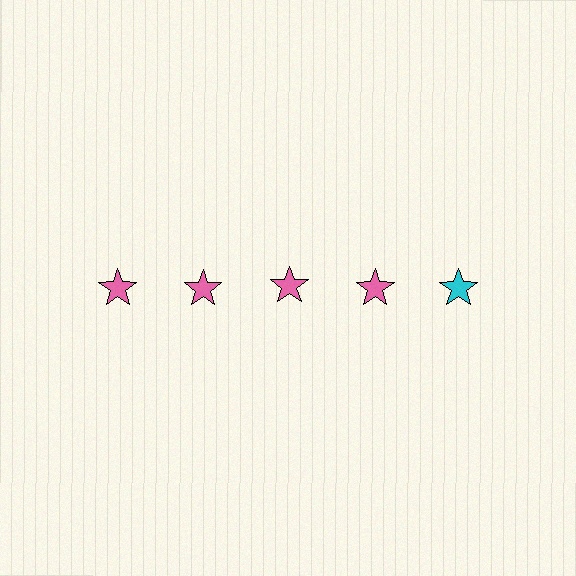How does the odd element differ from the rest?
It has a different color: cyan instead of pink.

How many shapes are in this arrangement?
There are 5 shapes arranged in a grid pattern.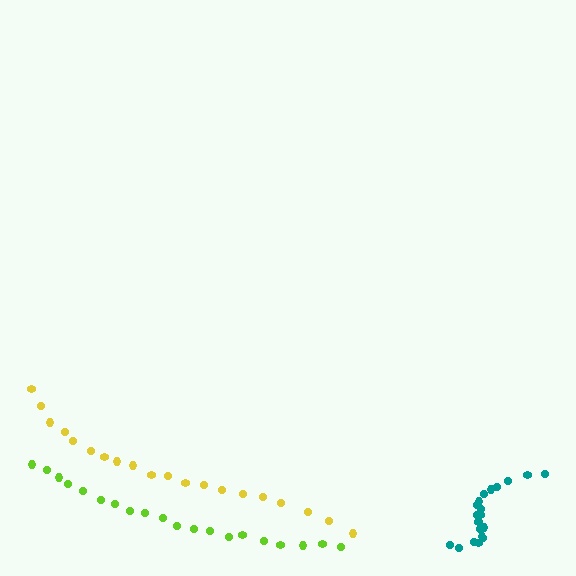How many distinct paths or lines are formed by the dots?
There are 3 distinct paths.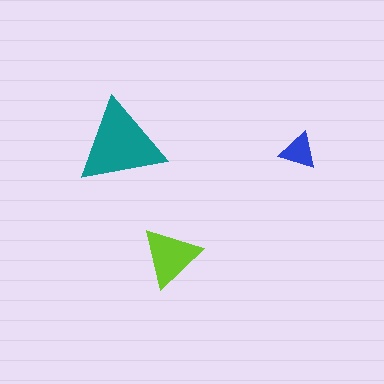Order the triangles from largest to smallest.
the teal one, the lime one, the blue one.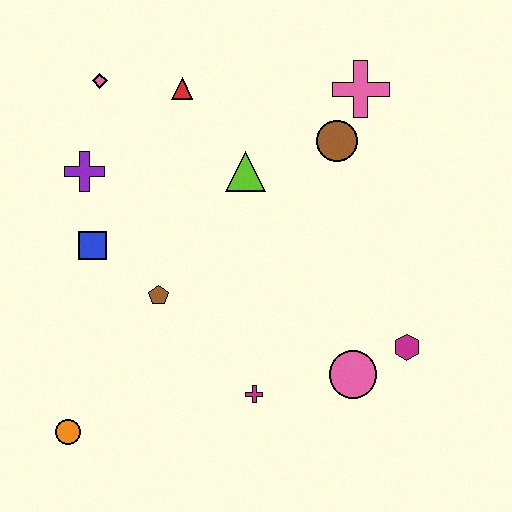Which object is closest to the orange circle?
The brown pentagon is closest to the orange circle.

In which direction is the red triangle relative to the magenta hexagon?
The red triangle is above the magenta hexagon.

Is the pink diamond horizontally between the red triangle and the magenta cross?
No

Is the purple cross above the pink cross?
No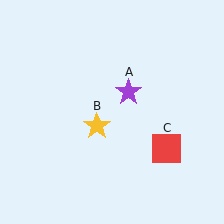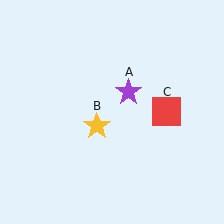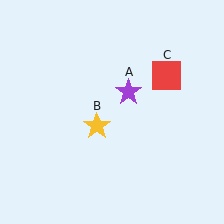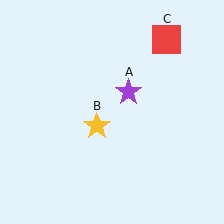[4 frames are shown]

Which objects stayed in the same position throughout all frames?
Purple star (object A) and yellow star (object B) remained stationary.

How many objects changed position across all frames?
1 object changed position: red square (object C).